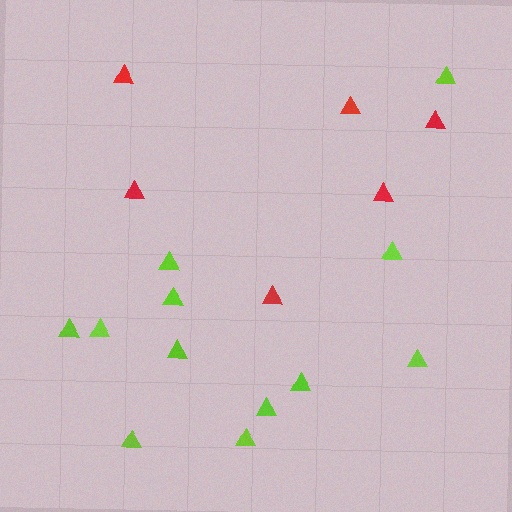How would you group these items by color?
There are 2 groups: one group of red triangles (6) and one group of lime triangles (12).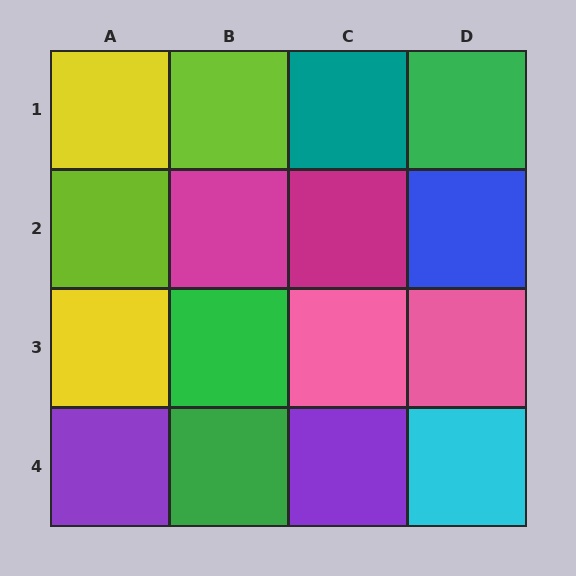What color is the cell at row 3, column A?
Yellow.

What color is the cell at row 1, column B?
Lime.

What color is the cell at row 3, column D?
Pink.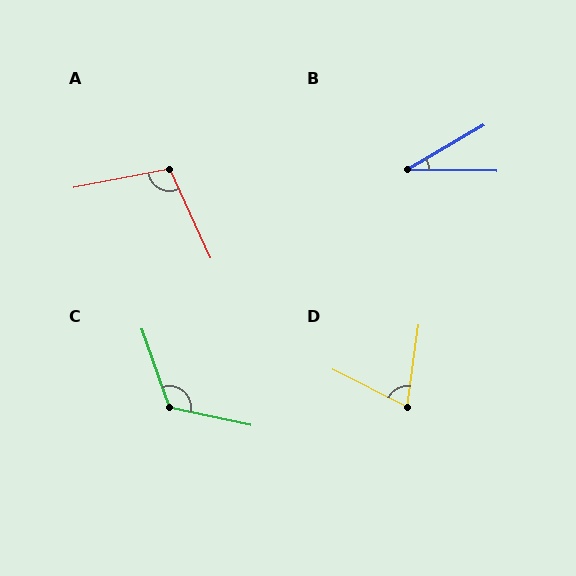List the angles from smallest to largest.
B (31°), D (71°), A (104°), C (121°).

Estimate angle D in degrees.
Approximately 71 degrees.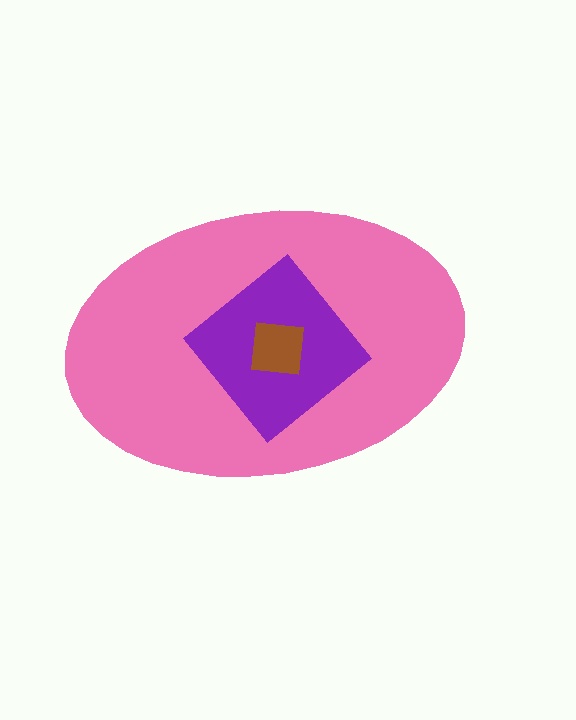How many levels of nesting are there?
3.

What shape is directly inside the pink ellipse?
The purple diamond.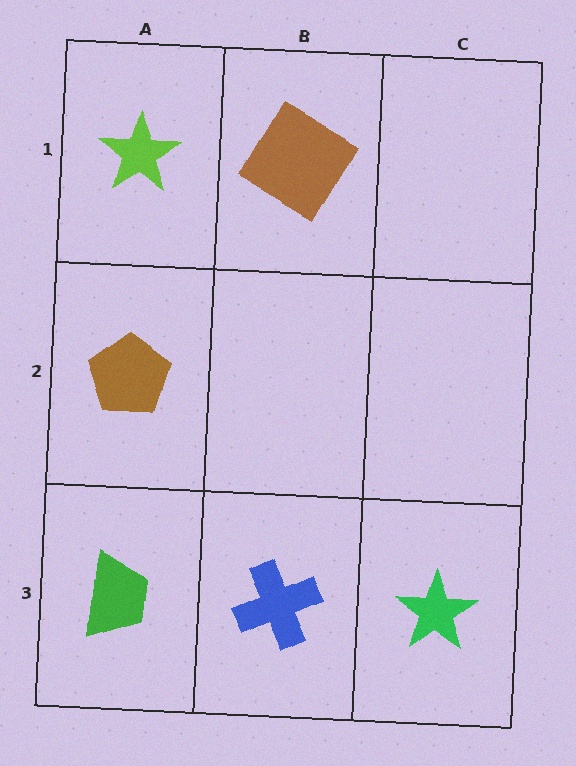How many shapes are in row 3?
3 shapes.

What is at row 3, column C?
A green star.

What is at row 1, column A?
A lime star.